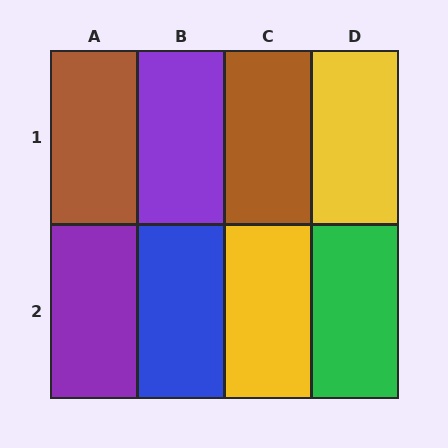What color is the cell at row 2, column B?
Blue.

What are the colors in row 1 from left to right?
Brown, purple, brown, yellow.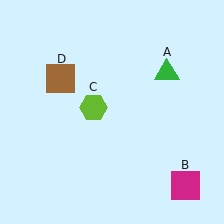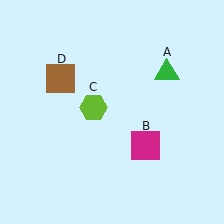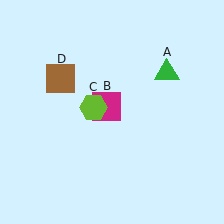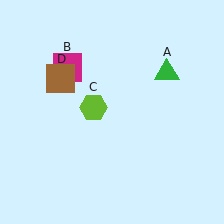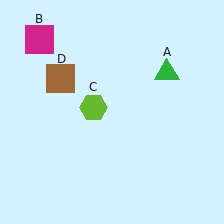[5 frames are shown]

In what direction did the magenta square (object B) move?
The magenta square (object B) moved up and to the left.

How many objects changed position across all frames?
1 object changed position: magenta square (object B).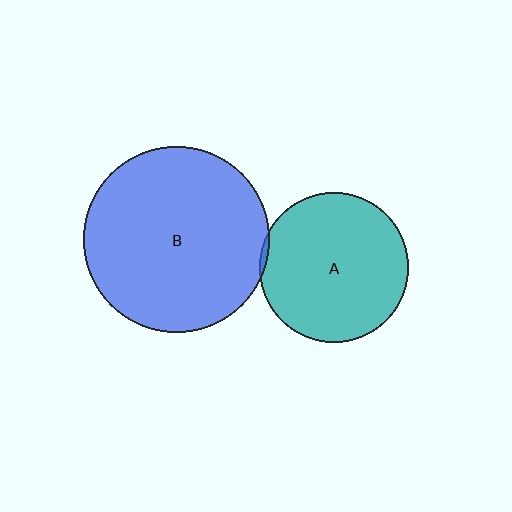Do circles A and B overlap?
Yes.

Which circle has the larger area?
Circle B (blue).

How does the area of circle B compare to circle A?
Approximately 1.5 times.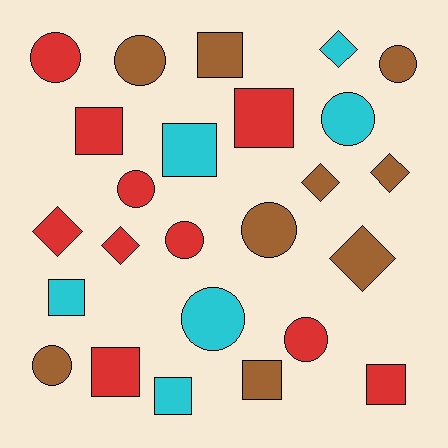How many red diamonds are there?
There are 2 red diamonds.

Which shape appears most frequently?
Circle, with 10 objects.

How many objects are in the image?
There are 25 objects.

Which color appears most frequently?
Red, with 10 objects.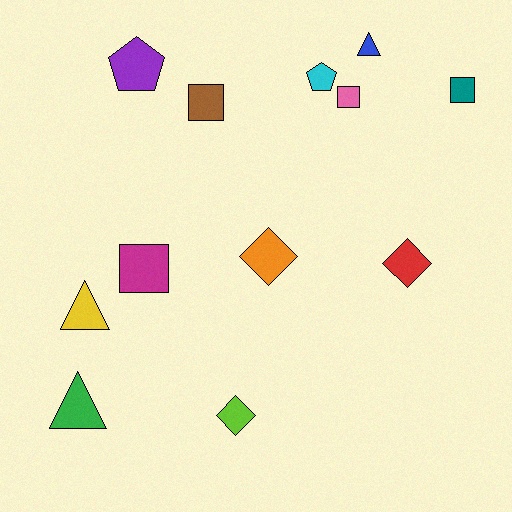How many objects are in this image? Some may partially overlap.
There are 12 objects.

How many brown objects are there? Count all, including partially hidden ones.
There is 1 brown object.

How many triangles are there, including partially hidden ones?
There are 3 triangles.